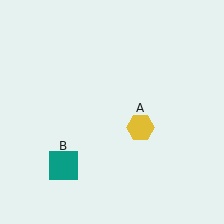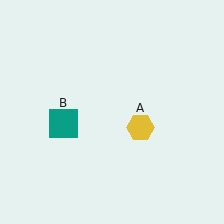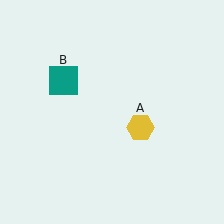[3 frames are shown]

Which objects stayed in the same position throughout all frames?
Yellow hexagon (object A) remained stationary.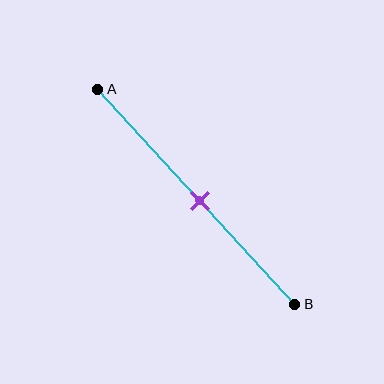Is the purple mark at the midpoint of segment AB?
Yes, the mark is approximately at the midpoint.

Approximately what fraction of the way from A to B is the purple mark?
The purple mark is approximately 50% of the way from A to B.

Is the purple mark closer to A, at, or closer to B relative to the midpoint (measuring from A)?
The purple mark is approximately at the midpoint of segment AB.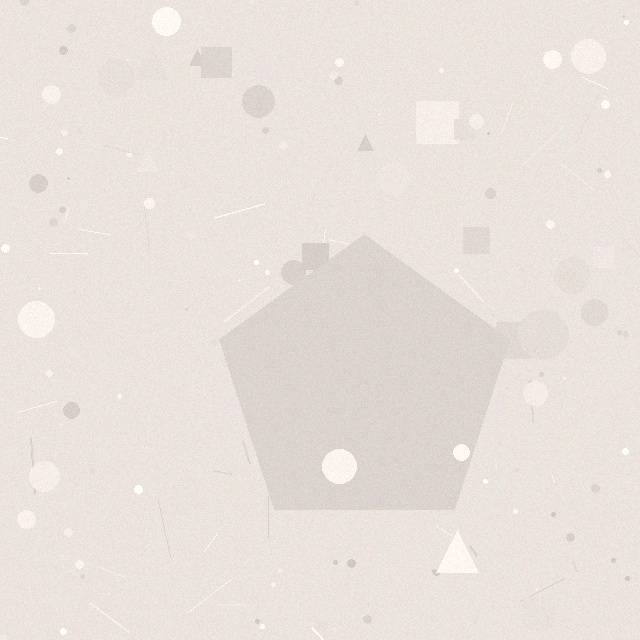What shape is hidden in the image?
A pentagon is hidden in the image.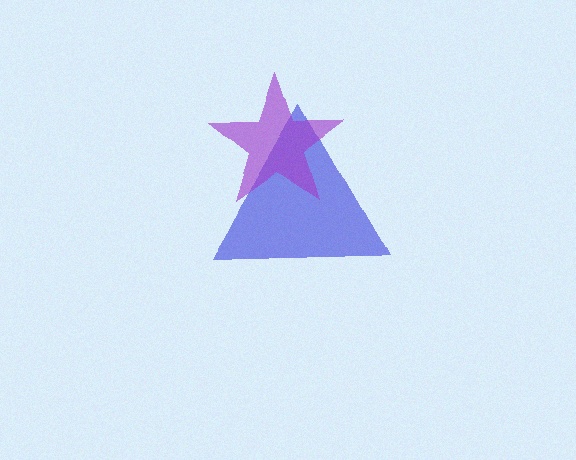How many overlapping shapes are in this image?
There are 2 overlapping shapes in the image.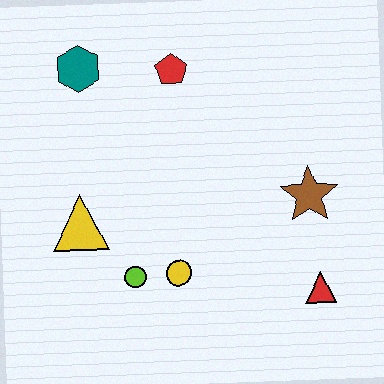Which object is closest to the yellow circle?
The lime circle is closest to the yellow circle.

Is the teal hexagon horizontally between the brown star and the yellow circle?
No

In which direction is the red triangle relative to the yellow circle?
The red triangle is to the right of the yellow circle.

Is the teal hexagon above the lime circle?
Yes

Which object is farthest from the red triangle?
The teal hexagon is farthest from the red triangle.